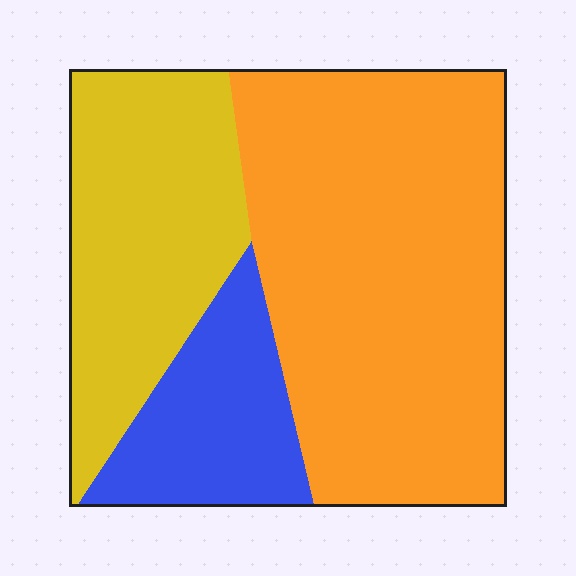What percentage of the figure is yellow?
Yellow covers around 30% of the figure.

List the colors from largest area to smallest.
From largest to smallest: orange, yellow, blue.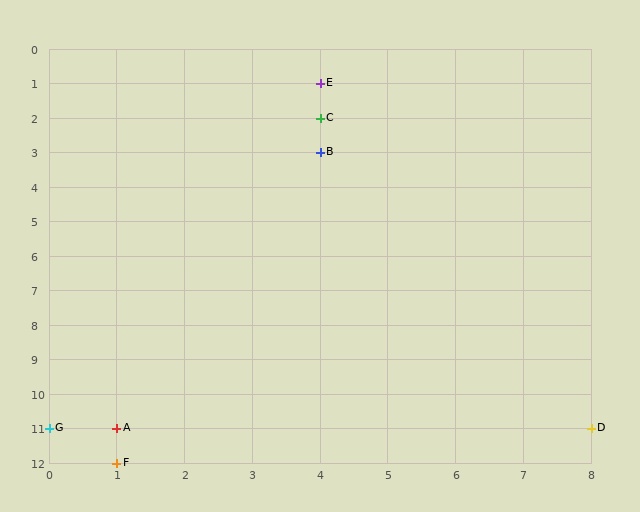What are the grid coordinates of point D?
Point D is at grid coordinates (8, 11).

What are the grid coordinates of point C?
Point C is at grid coordinates (4, 2).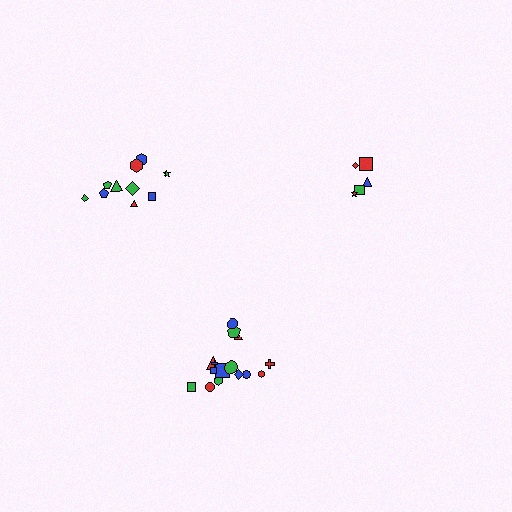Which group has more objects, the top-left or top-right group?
The top-left group.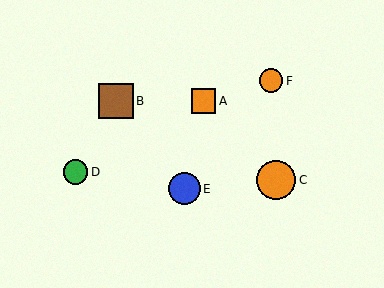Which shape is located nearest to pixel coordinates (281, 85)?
The orange circle (labeled F) at (271, 81) is nearest to that location.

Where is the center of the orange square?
The center of the orange square is at (204, 101).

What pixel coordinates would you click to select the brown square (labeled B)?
Click at (116, 101) to select the brown square B.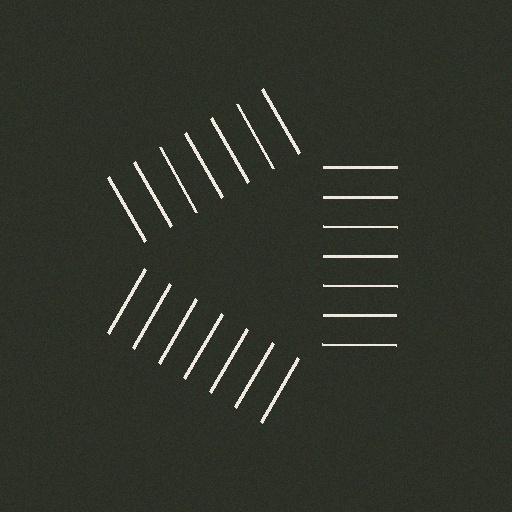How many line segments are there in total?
21 — 7 along each of the 3 edges.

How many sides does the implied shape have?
3 sides — the line-ends trace a triangle.